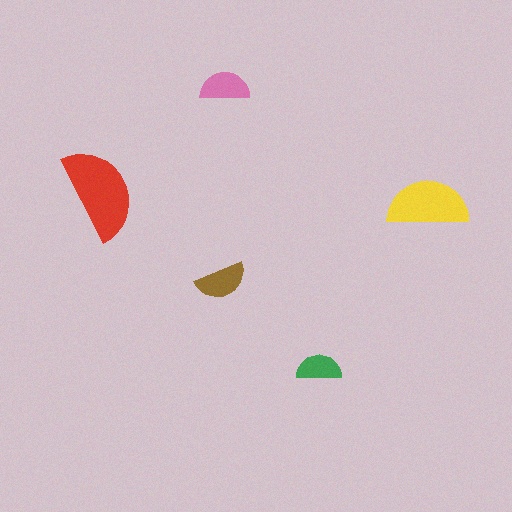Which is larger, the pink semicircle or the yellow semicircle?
The yellow one.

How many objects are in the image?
There are 5 objects in the image.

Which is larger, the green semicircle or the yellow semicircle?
The yellow one.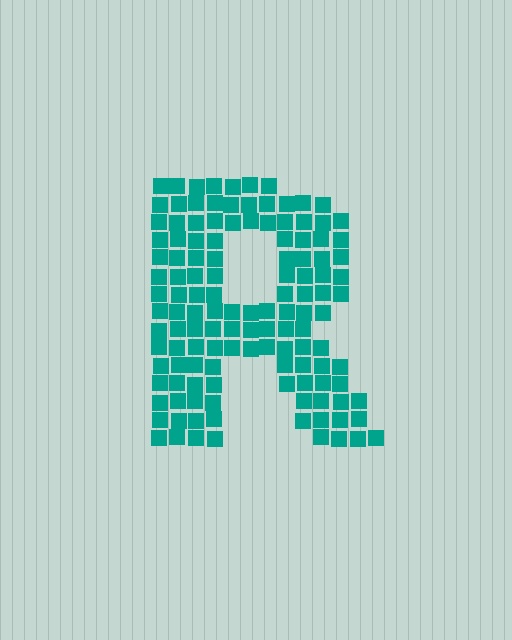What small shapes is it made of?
It is made of small squares.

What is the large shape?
The large shape is the letter R.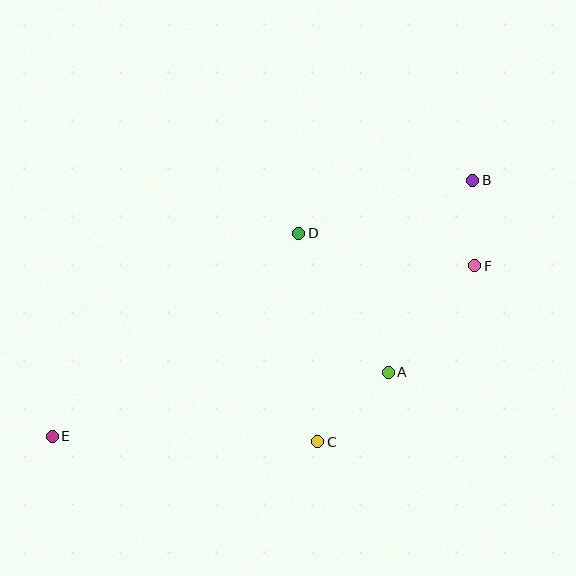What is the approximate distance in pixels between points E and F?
The distance between E and F is approximately 456 pixels.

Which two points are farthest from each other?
Points B and E are farthest from each other.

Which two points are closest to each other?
Points B and F are closest to each other.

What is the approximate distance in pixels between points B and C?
The distance between B and C is approximately 304 pixels.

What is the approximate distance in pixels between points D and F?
The distance between D and F is approximately 179 pixels.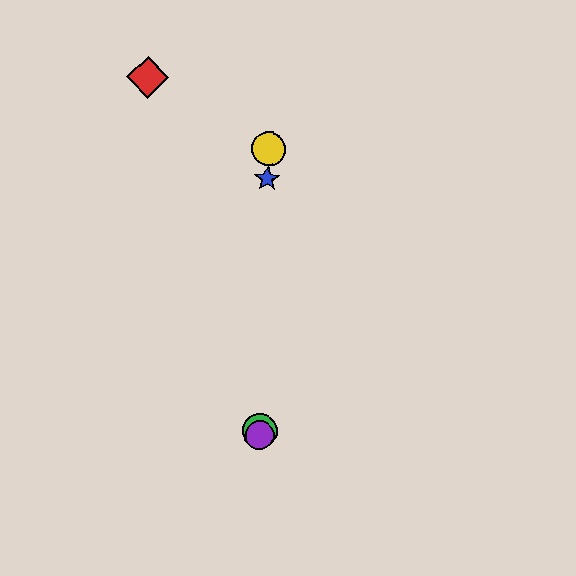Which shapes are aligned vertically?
The blue star, the green circle, the yellow circle, the purple circle are aligned vertically.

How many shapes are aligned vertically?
4 shapes (the blue star, the green circle, the yellow circle, the purple circle) are aligned vertically.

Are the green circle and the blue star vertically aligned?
Yes, both are at x≈260.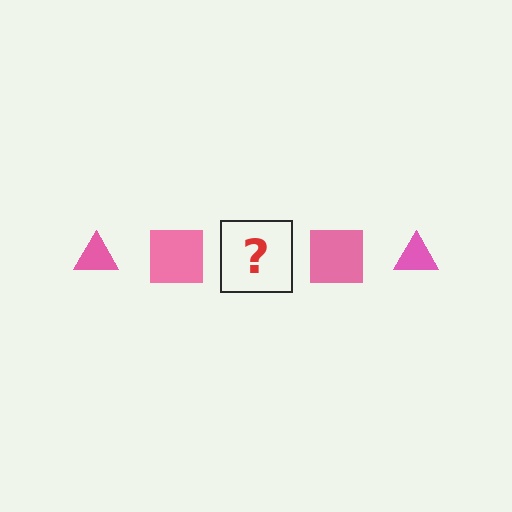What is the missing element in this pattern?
The missing element is a pink triangle.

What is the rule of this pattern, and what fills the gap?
The rule is that the pattern cycles through triangle, square shapes in pink. The gap should be filled with a pink triangle.